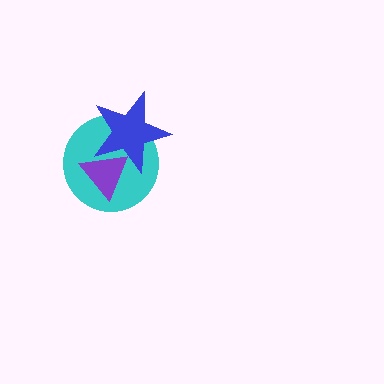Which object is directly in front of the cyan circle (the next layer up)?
The purple triangle is directly in front of the cyan circle.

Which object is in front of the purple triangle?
The blue star is in front of the purple triangle.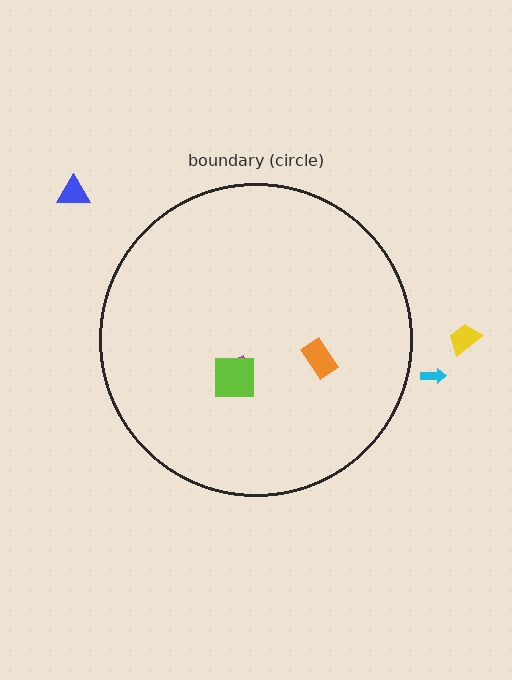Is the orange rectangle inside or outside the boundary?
Inside.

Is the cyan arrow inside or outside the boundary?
Outside.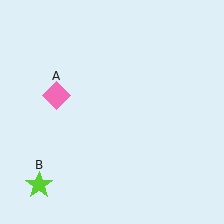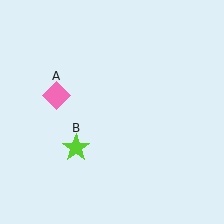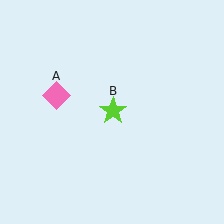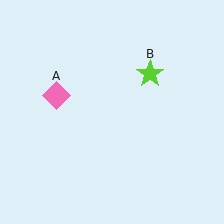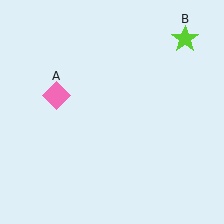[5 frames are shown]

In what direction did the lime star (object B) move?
The lime star (object B) moved up and to the right.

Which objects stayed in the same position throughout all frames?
Pink diamond (object A) remained stationary.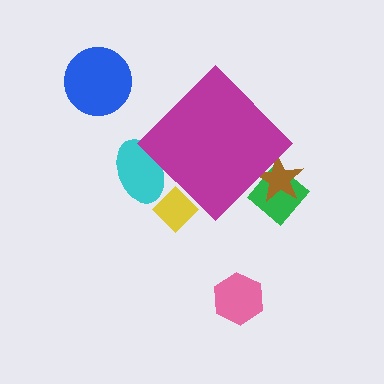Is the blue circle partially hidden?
No, the blue circle is fully visible.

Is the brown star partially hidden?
Yes, the brown star is partially hidden behind the magenta diamond.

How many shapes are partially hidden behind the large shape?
4 shapes are partially hidden.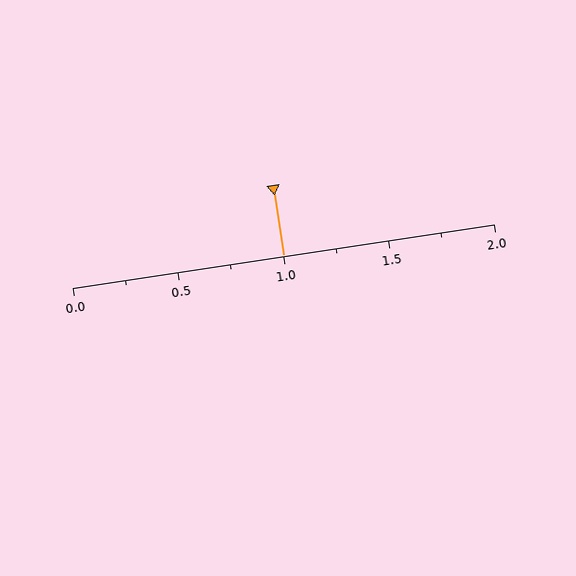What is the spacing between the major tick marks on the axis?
The major ticks are spaced 0.5 apart.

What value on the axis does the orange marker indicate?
The marker indicates approximately 1.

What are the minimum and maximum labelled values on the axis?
The axis runs from 0.0 to 2.0.